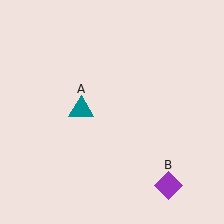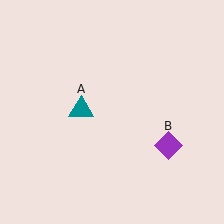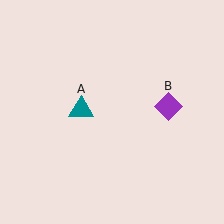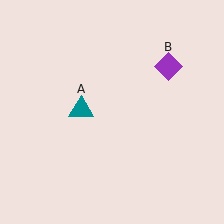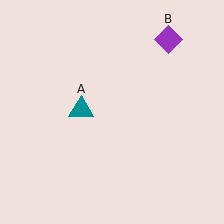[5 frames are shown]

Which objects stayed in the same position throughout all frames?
Teal triangle (object A) remained stationary.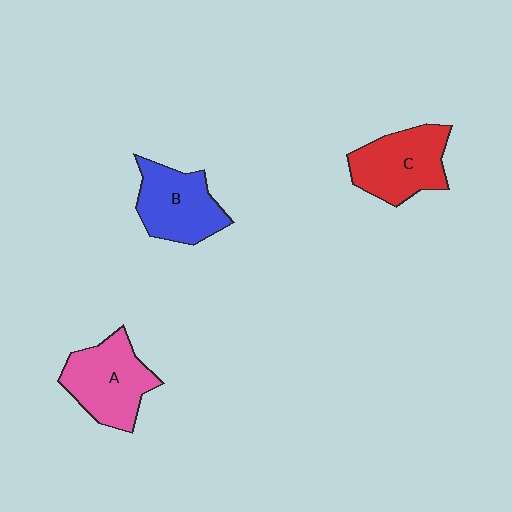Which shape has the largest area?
Shape A (pink).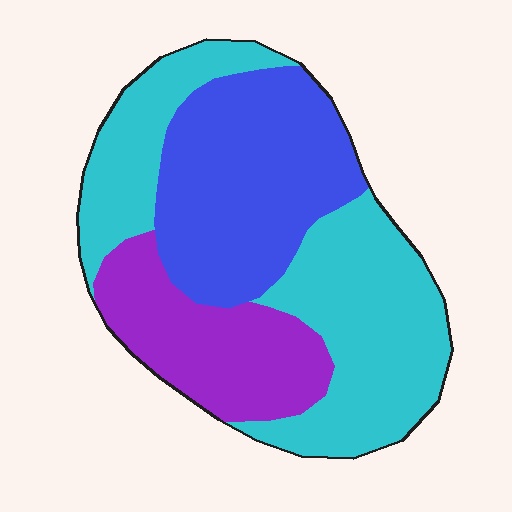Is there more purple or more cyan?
Cyan.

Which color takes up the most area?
Cyan, at roughly 45%.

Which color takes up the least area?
Purple, at roughly 20%.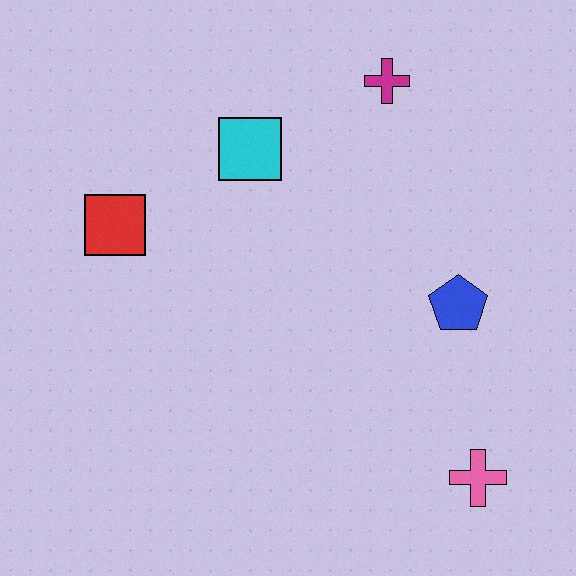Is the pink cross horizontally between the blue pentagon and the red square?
No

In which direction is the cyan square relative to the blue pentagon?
The cyan square is to the left of the blue pentagon.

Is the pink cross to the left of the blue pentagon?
No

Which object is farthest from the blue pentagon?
The red square is farthest from the blue pentagon.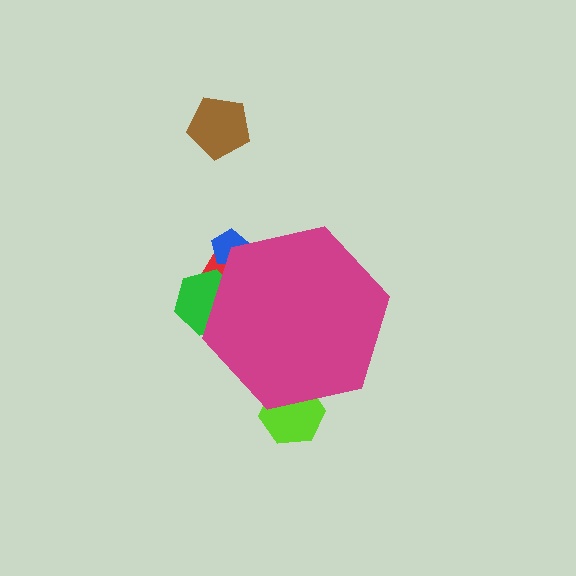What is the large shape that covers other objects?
A magenta hexagon.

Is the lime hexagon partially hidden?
Yes, the lime hexagon is partially hidden behind the magenta hexagon.